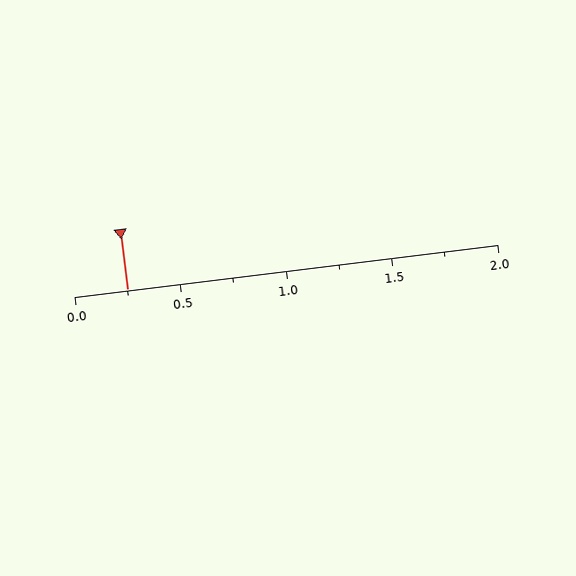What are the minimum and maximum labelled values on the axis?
The axis runs from 0.0 to 2.0.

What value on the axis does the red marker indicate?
The marker indicates approximately 0.25.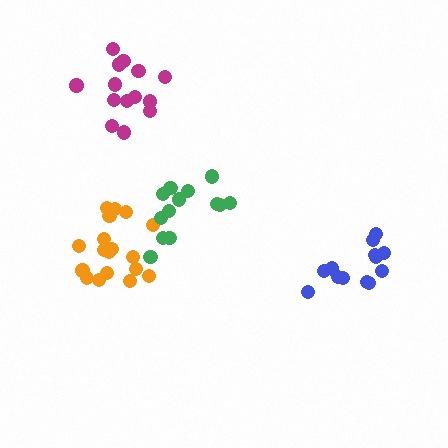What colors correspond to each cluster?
The clusters are colored: magenta, orange, green, blue.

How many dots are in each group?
Group 1: 14 dots, Group 2: 18 dots, Group 3: 13 dots, Group 4: 13 dots (58 total).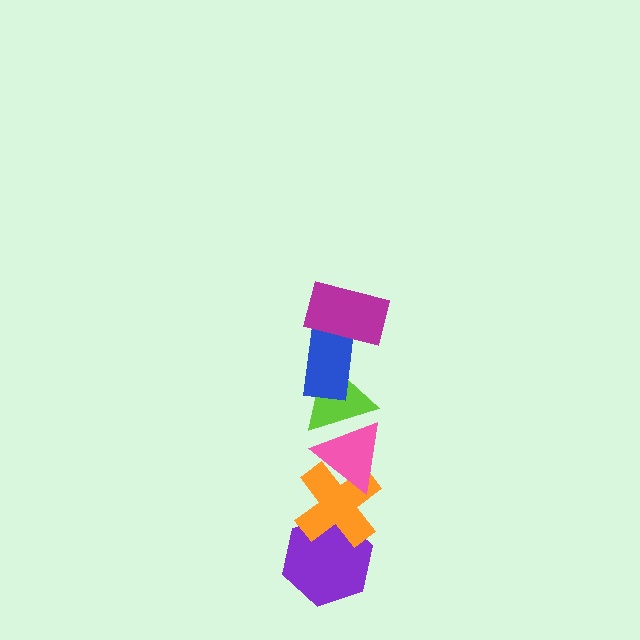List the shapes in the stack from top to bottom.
From top to bottom: the magenta rectangle, the blue rectangle, the lime triangle, the pink triangle, the orange cross, the purple hexagon.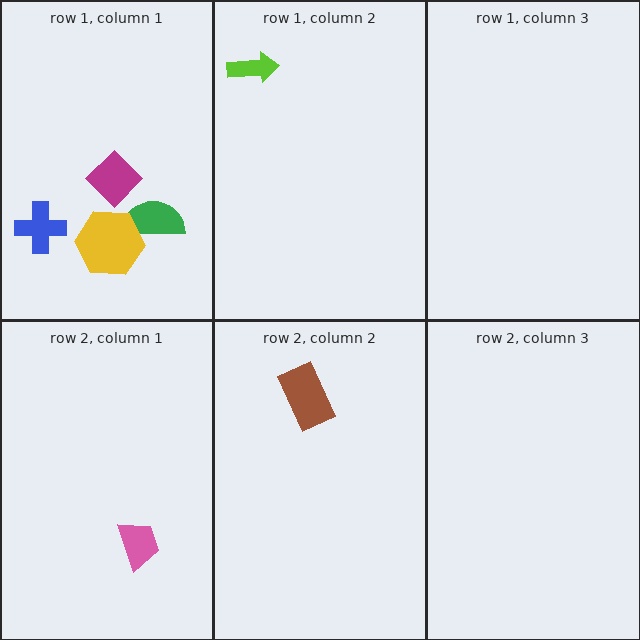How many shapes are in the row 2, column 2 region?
1.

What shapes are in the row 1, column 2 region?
The lime arrow.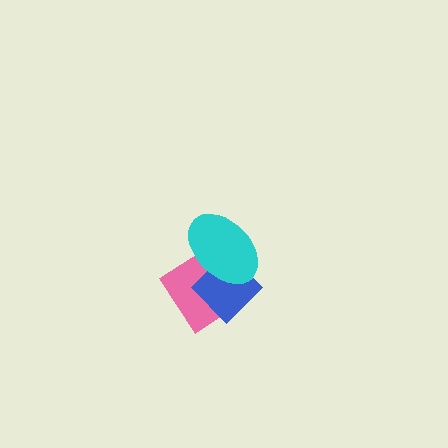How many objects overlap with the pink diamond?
2 objects overlap with the pink diamond.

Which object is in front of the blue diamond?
The cyan ellipse is in front of the blue diamond.